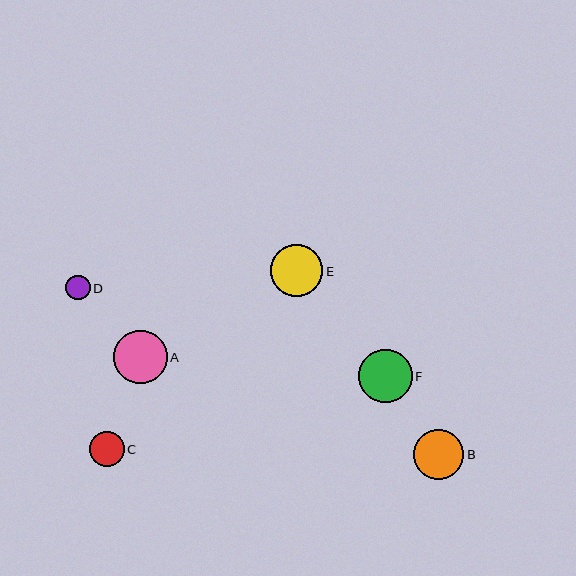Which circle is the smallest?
Circle D is the smallest with a size of approximately 25 pixels.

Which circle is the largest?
Circle F is the largest with a size of approximately 54 pixels.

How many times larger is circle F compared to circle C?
Circle F is approximately 1.5 times the size of circle C.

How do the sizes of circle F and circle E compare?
Circle F and circle E are approximately the same size.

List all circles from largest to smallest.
From largest to smallest: F, A, E, B, C, D.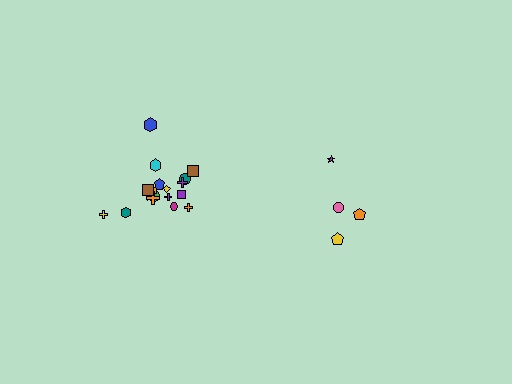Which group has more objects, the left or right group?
The left group.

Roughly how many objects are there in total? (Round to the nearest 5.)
Roughly 20 objects in total.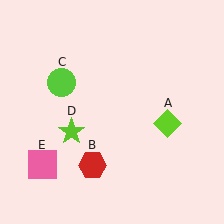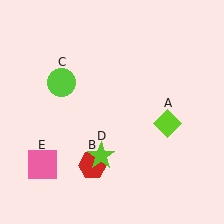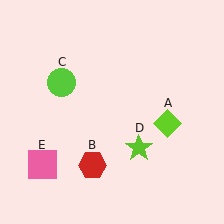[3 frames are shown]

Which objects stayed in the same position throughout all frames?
Lime diamond (object A) and red hexagon (object B) and lime circle (object C) and pink square (object E) remained stationary.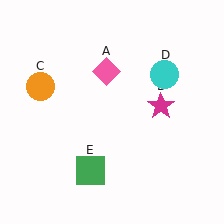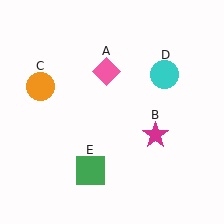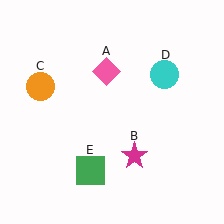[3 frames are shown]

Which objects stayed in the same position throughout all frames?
Pink diamond (object A) and orange circle (object C) and cyan circle (object D) and green square (object E) remained stationary.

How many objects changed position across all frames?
1 object changed position: magenta star (object B).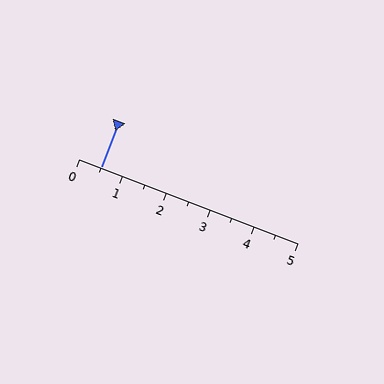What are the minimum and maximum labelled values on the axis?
The axis runs from 0 to 5.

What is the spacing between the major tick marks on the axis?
The major ticks are spaced 1 apart.